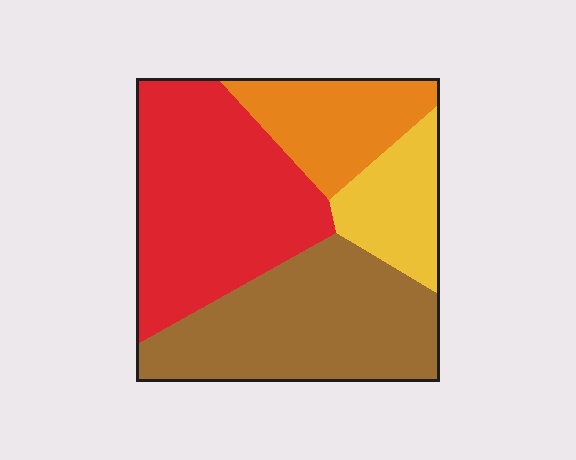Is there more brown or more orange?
Brown.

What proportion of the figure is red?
Red takes up about three eighths (3/8) of the figure.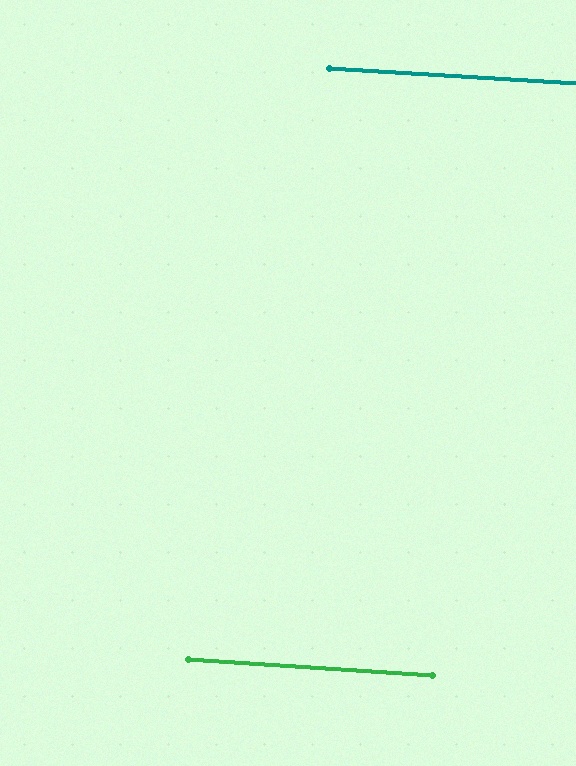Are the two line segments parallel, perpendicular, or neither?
Parallel — their directions differ by only 0.3°.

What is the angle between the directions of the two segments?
Approximately 0 degrees.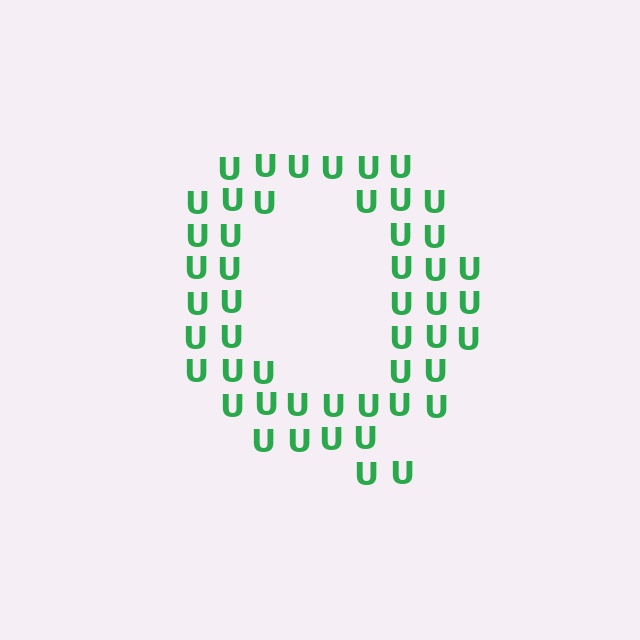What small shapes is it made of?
It is made of small letter U's.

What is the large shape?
The large shape is the letter Q.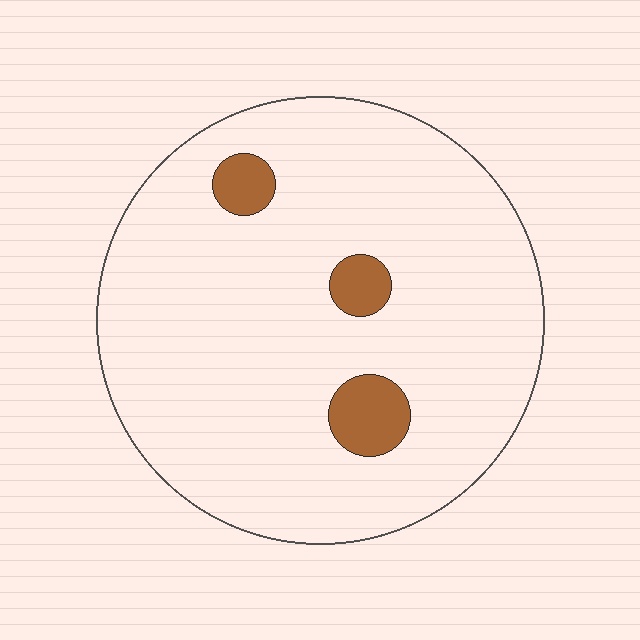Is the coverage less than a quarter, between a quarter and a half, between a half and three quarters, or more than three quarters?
Less than a quarter.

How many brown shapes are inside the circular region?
3.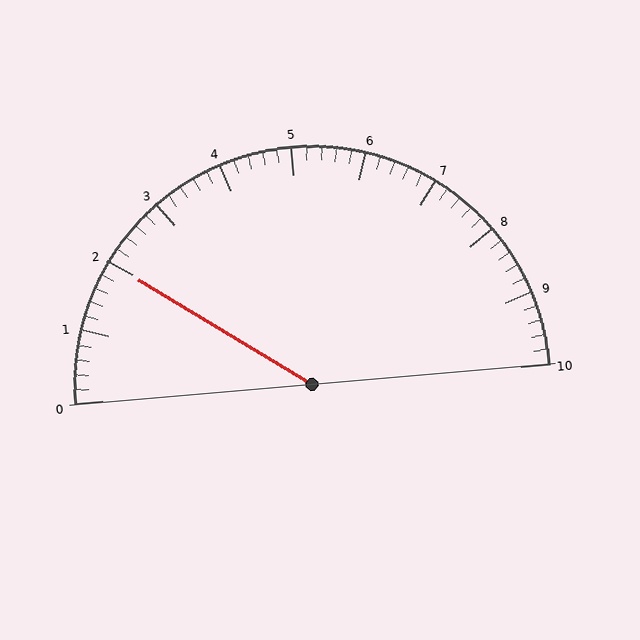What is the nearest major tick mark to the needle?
The nearest major tick mark is 2.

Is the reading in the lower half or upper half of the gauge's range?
The reading is in the lower half of the range (0 to 10).